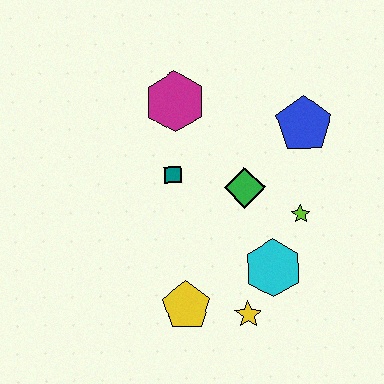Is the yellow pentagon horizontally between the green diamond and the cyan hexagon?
No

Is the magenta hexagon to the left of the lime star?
Yes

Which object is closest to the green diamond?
The lime star is closest to the green diamond.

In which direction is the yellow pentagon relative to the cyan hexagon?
The yellow pentagon is to the left of the cyan hexagon.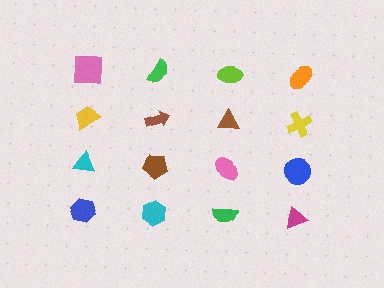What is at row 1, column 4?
An orange ellipse.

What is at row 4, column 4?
A magenta triangle.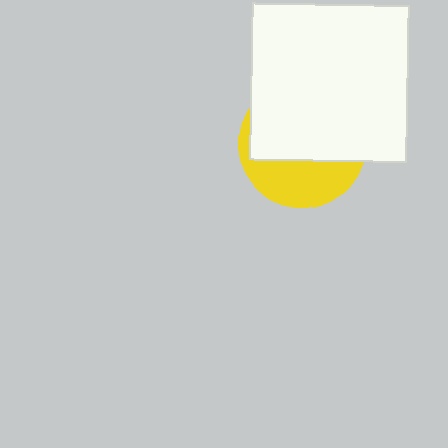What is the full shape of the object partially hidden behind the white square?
The partially hidden object is a yellow circle.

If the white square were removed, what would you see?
You would see the complete yellow circle.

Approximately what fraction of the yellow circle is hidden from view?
Roughly 63% of the yellow circle is hidden behind the white square.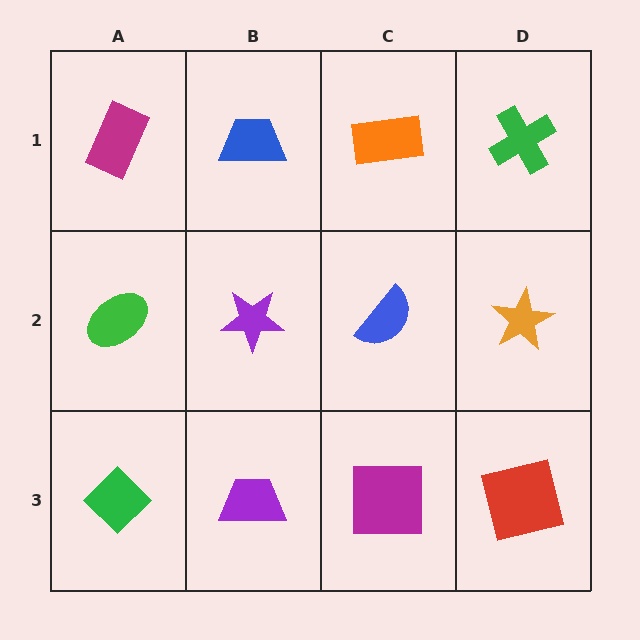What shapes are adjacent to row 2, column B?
A blue trapezoid (row 1, column B), a purple trapezoid (row 3, column B), a green ellipse (row 2, column A), a blue semicircle (row 2, column C).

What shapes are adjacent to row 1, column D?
An orange star (row 2, column D), an orange rectangle (row 1, column C).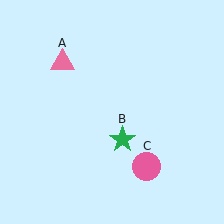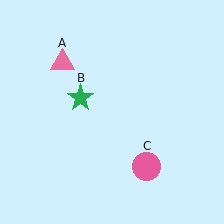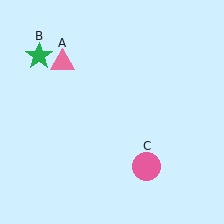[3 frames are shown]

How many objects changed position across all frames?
1 object changed position: green star (object B).